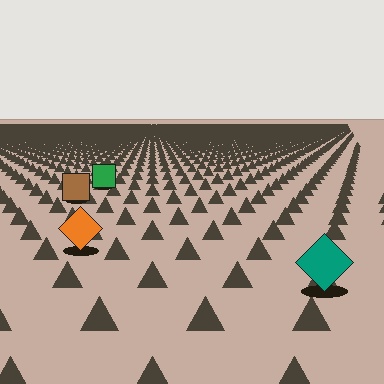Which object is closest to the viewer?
The teal diamond is closest. The texture marks near it are larger and more spread out.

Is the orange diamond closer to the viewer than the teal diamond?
No. The teal diamond is closer — you can tell from the texture gradient: the ground texture is coarser near it.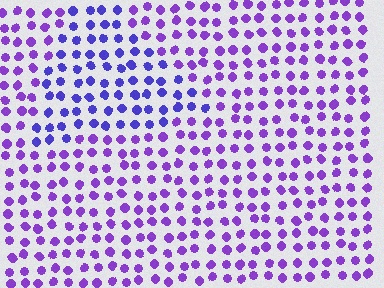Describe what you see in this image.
The image is filled with small purple elements in a uniform arrangement. A triangle-shaped region is visible where the elements are tinted to a slightly different hue, forming a subtle color boundary.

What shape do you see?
I see a triangle.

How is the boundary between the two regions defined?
The boundary is defined purely by a slight shift in hue (about 27 degrees). Spacing, size, and orientation are identical on both sides.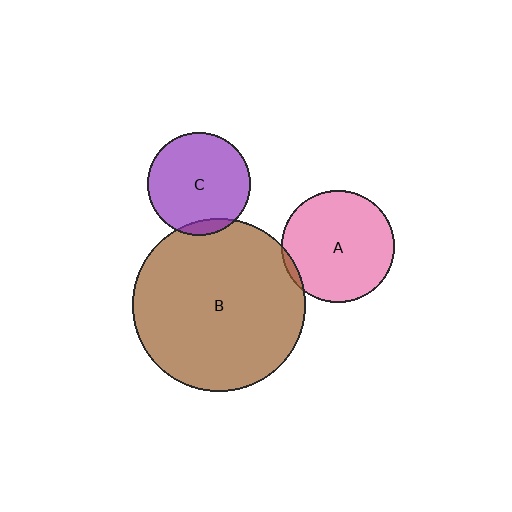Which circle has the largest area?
Circle B (brown).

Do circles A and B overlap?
Yes.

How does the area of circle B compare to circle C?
Approximately 2.8 times.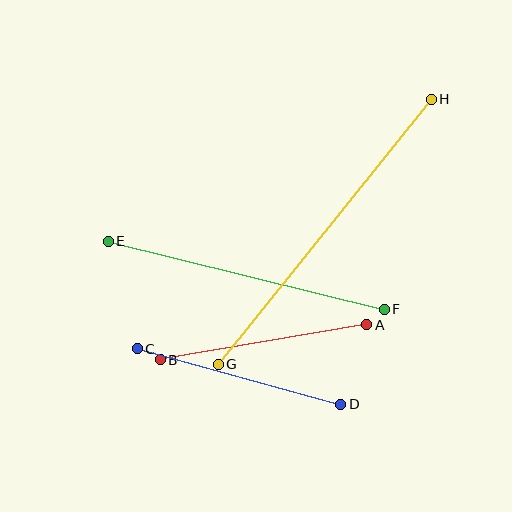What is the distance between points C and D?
The distance is approximately 211 pixels.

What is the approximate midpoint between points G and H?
The midpoint is at approximately (325, 232) pixels.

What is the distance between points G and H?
The distance is approximately 340 pixels.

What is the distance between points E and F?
The distance is approximately 284 pixels.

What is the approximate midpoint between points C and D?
The midpoint is at approximately (239, 377) pixels.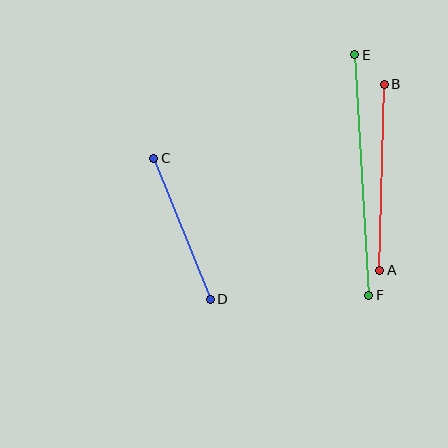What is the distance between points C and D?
The distance is approximately 152 pixels.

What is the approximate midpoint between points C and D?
The midpoint is at approximately (182, 229) pixels.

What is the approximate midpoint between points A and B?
The midpoint is at approximately (382, 177) pixels.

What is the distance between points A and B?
The distance is approximately 186 pixels.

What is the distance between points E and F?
The distance is approximately 241 pixels.